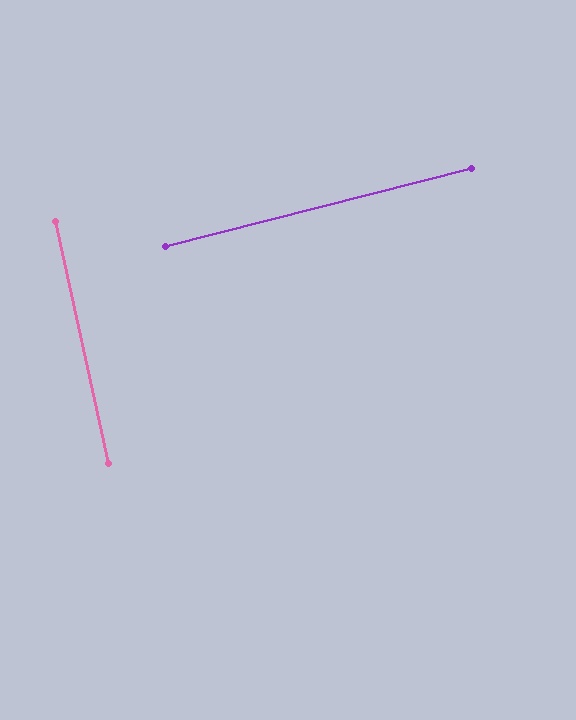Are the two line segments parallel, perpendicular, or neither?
Perpendicular — they meet at approximately 88°.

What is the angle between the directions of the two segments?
Approximately 88 degrees.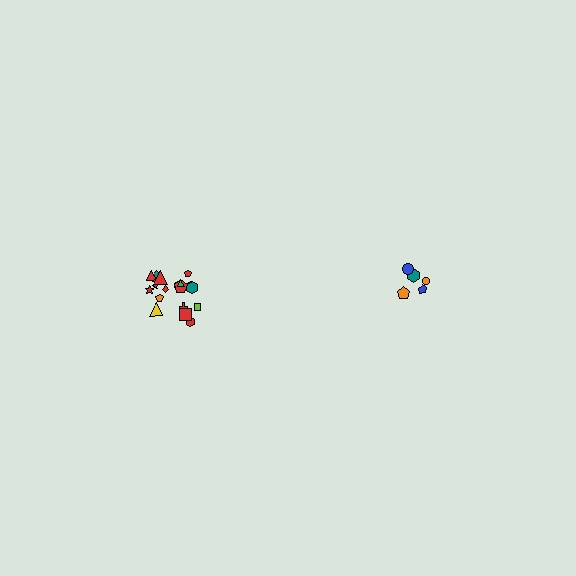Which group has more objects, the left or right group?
The left group.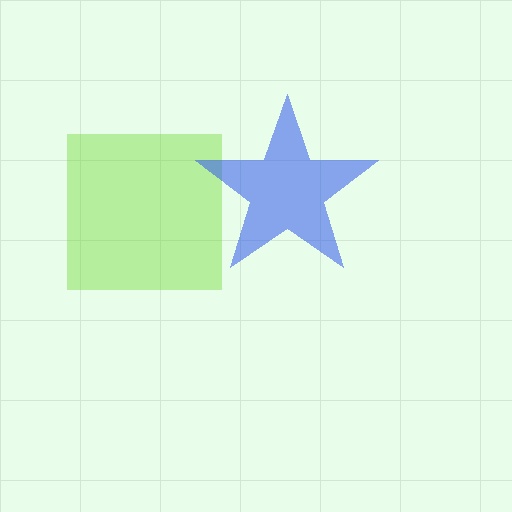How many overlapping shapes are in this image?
There are 2 overlapping shapes in the image.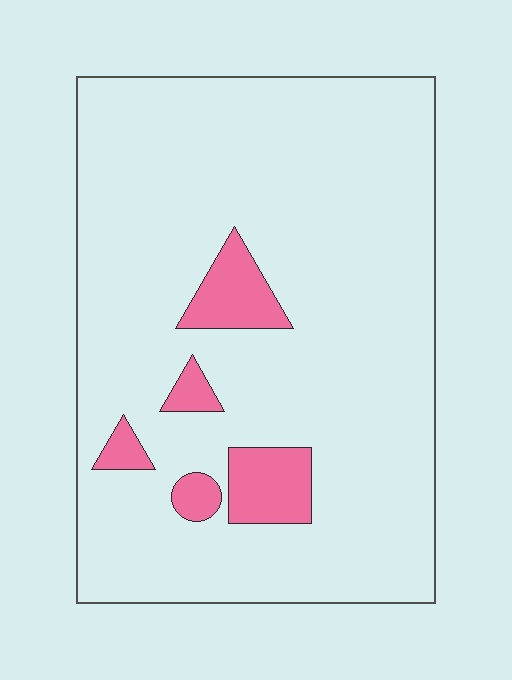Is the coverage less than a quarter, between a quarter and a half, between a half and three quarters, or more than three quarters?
Less than a quarter.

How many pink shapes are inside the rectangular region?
5.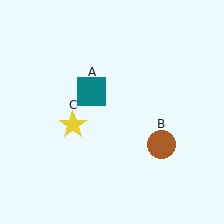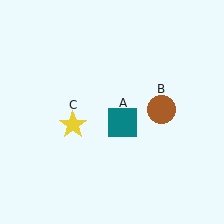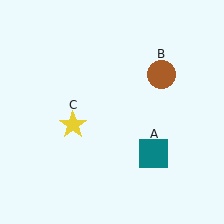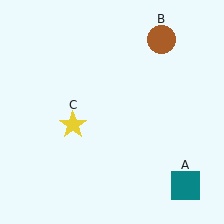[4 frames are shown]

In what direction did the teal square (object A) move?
The teal square (object A) moved down and to the right.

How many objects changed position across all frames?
2 objects changed position: teal square (object A), brown circle (object B).